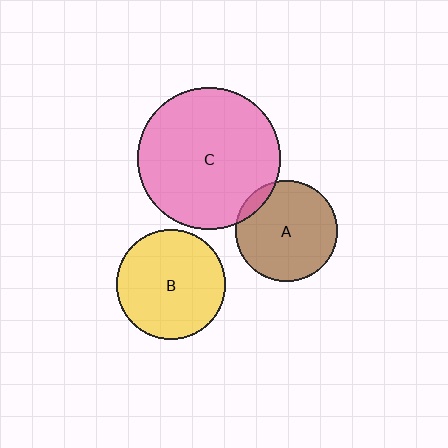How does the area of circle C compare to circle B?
Approximately 1.7 times.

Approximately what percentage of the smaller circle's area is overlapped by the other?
Approximately 10%.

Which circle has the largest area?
Circle C (pink).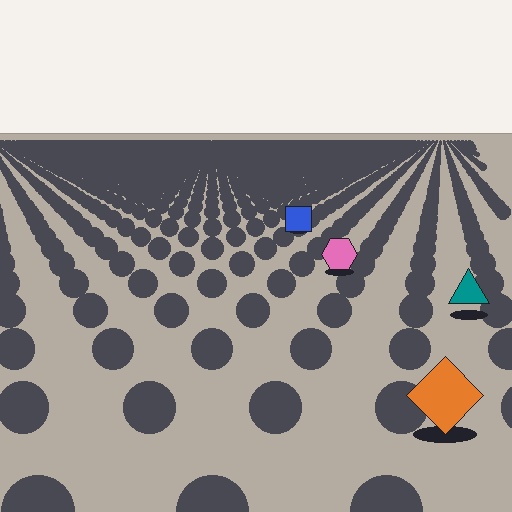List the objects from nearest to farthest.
From nearest to farthest: the orange diamond, the teal triangle, the pink hexagon, the blue square.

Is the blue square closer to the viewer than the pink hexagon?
No. The pink hexagon is closer — you can tell from the texture gradient: the ground texture is coarser near it.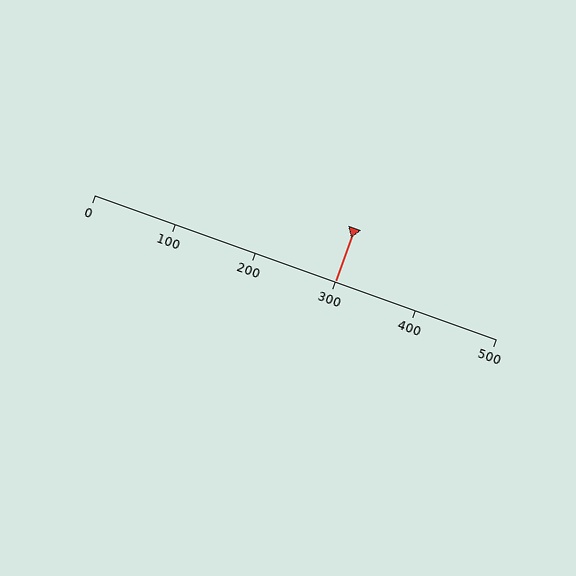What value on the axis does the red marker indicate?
The marker indicates approximately 300.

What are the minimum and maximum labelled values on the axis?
The axis runs from 0 to 500.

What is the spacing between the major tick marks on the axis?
The major ticks are spaced 100 apart.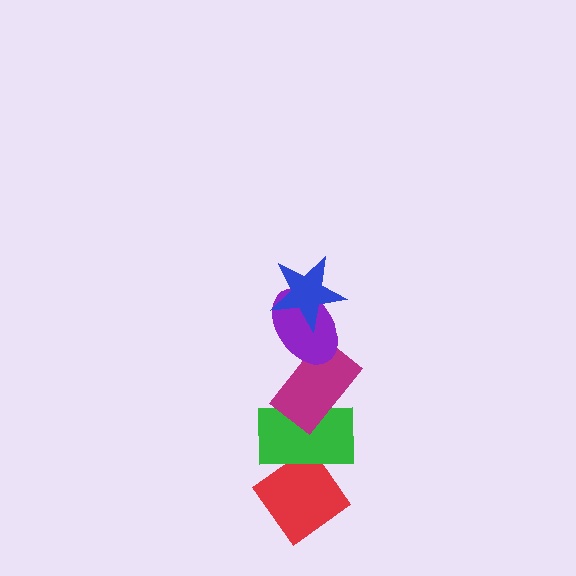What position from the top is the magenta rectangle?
The magenta rectangle is 3rd from the top.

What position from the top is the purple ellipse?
The purple ellipse is 2nd from the top.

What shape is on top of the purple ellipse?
The blue star is on top of the purple ellipse.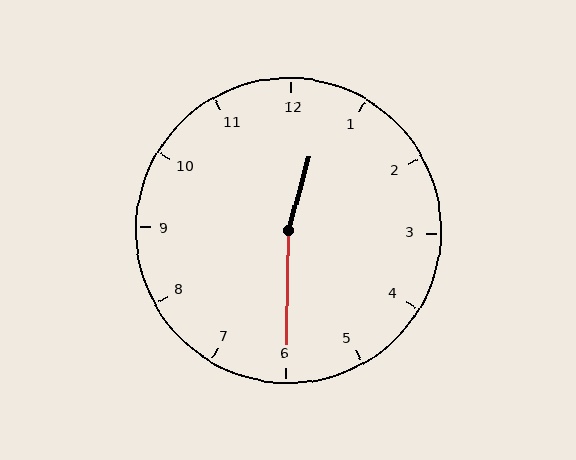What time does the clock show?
12:30.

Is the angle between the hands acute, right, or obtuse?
It is obtuse.